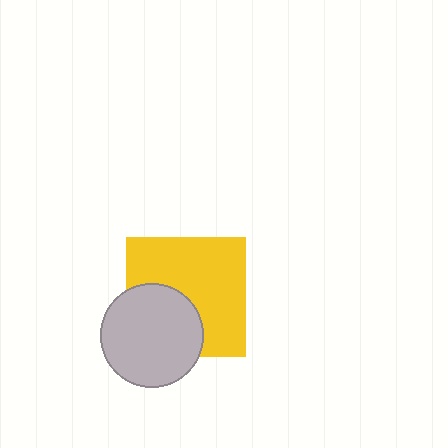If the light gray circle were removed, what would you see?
You would see the complete yellow square.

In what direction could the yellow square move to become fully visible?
The yellow square could move toward the upper-right. That would shift it out from behind the light gray circle entirely.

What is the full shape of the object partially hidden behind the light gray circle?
The partially hidden object is a yellow square.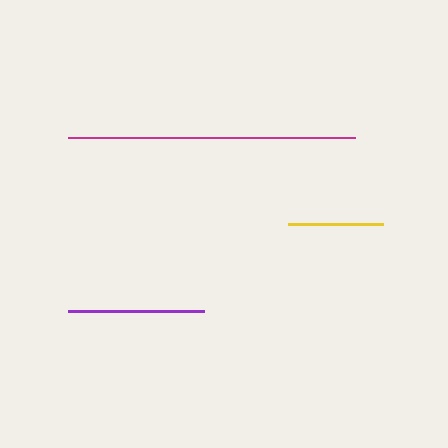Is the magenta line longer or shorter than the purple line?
The magenta line is longer than the purple line.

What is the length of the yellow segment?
The yellow segment is approximately 95 pixels long.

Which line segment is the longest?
The magenta line is the longest at approximately 287 pixels.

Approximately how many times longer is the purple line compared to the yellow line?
The purple line is approximately 1.4 times the length of the yellow line.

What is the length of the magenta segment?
The magenta segment is approximately 287 pixels long.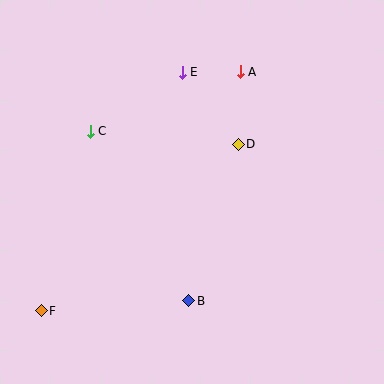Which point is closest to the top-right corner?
Point A is closest to the top-right corner.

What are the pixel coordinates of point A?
Point A is at (240, 72).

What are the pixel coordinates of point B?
Point B is at (189, 301).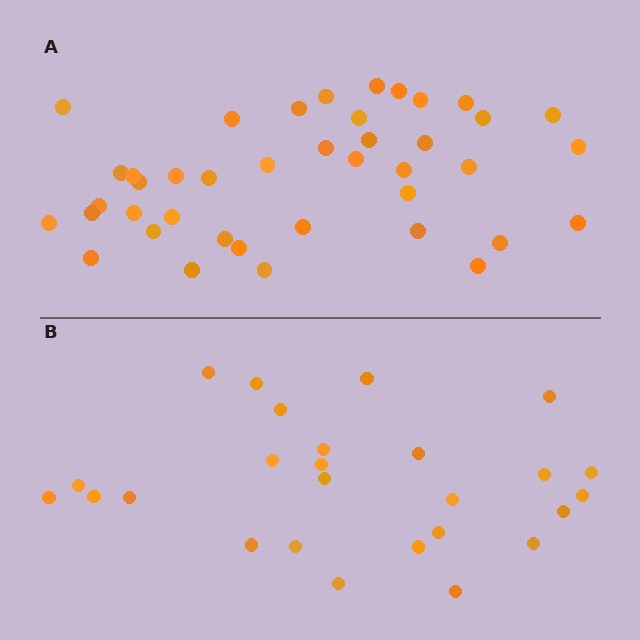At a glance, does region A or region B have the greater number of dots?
Region A (the top region) has more dots.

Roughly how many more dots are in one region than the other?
Region A has approximately 15 more dots than region B.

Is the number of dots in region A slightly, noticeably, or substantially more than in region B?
Region A has substantially more. The ratio is roughly 1.6 to 1.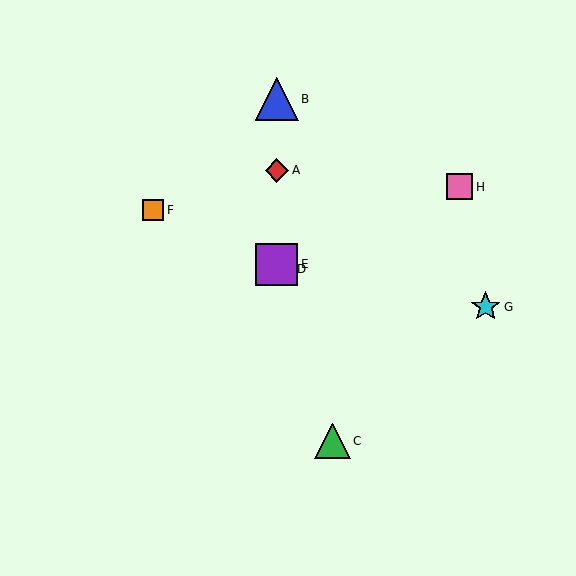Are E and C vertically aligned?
No, E is at x≈277 and C is at x≈332.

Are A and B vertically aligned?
Yes, both are at x≈277.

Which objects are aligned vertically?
Objects A, B, D, E are aligned vertically.